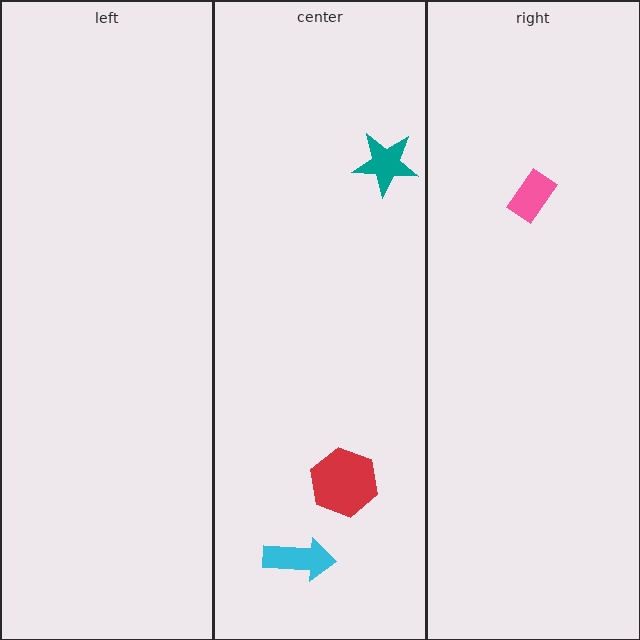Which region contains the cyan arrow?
The center region.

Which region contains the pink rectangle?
The right region.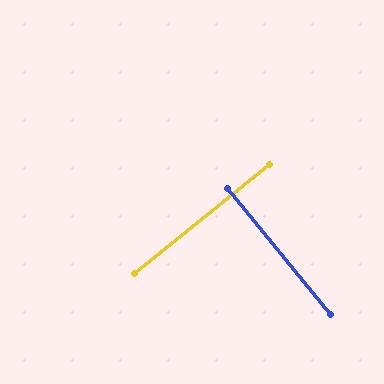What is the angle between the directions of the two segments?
Approximately 89 degrees.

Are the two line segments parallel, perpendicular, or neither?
Perpendicular — they meet at approximately 89°.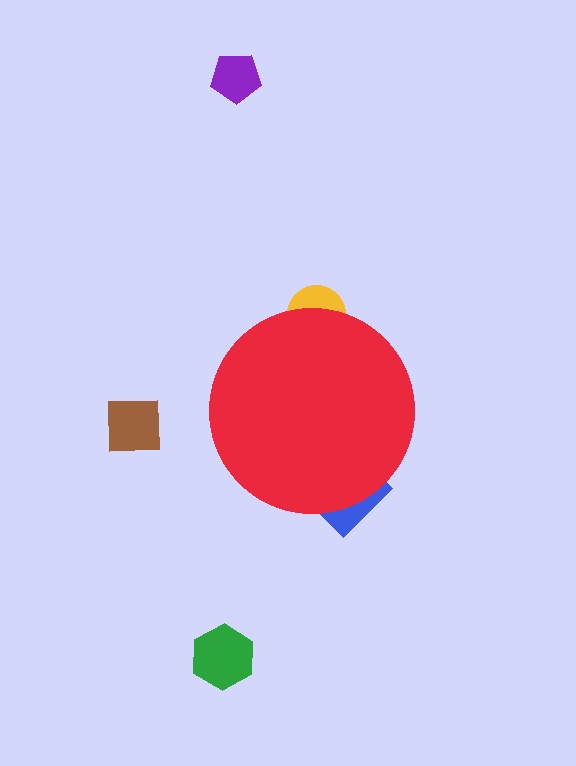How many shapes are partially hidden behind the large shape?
2 shapes are partially hidden.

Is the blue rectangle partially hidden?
Yes, the blue rectangle is partially hidden behind the red circle.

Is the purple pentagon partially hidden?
No, the purple pentagon is fully visible.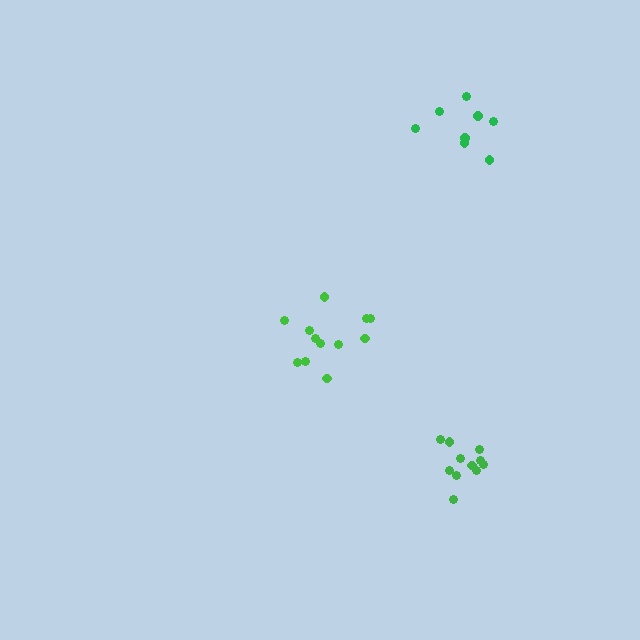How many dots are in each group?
Group 1: 12 dots, Group 2: 8 dots, Group 3: 11 dots (31 total).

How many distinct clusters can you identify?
There are 3 distinct clusters.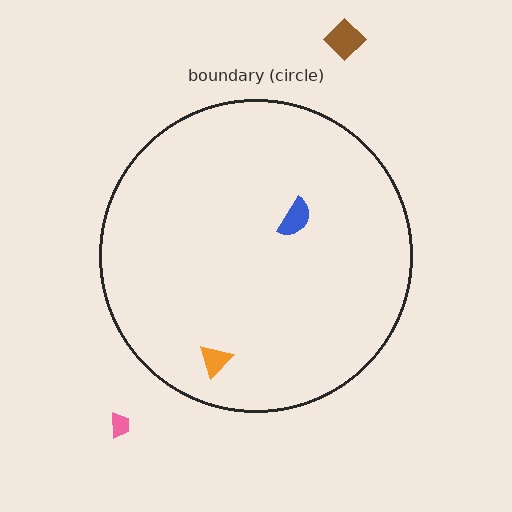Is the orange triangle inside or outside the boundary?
Inside.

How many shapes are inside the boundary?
2 inside, 2 outside.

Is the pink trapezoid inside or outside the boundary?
Outside.